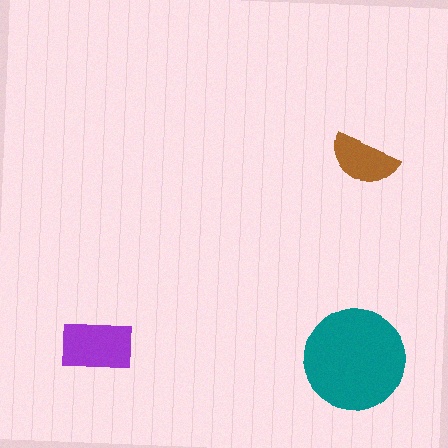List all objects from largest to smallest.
The teal circle, the purple rectangle, the brown semicircle.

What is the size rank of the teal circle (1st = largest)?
1st.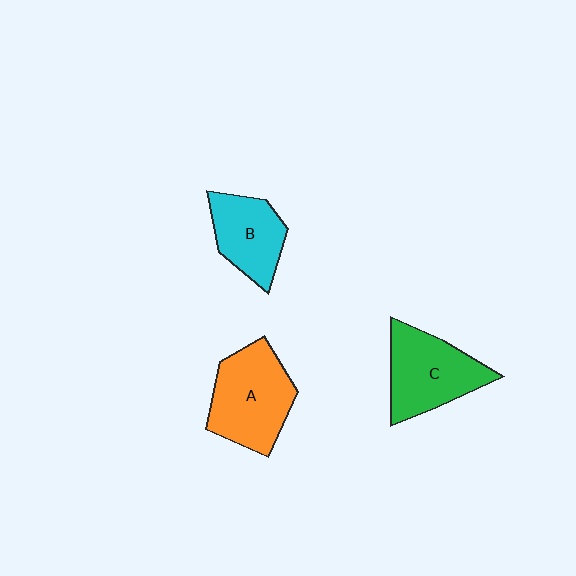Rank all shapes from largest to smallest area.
From largest to smallest: A (orange), C (green), B (cyan).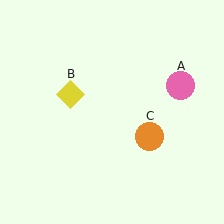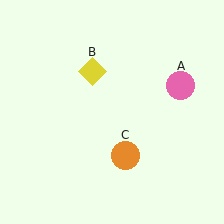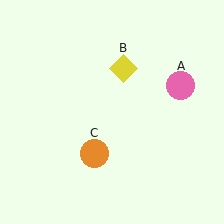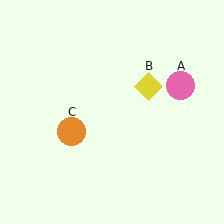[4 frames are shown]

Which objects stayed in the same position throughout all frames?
Pink circle (object A) remained stationary.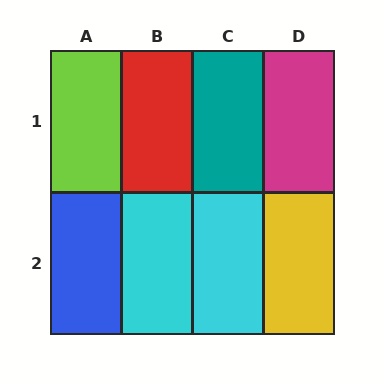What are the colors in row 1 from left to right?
Lime, red, teal, magenta.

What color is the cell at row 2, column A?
Blue.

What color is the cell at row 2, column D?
Yellow.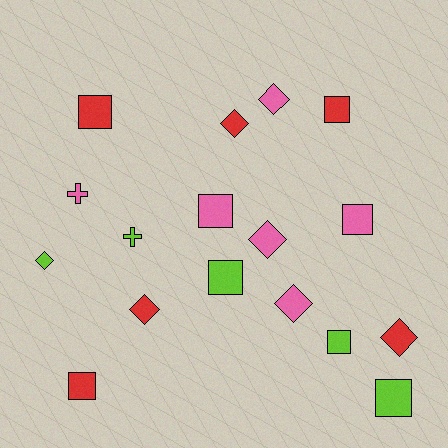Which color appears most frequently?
Red, with 6 objects.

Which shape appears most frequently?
Square, with 8 objects.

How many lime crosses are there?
There is 1 lime cross.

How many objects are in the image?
There are 17 objects.